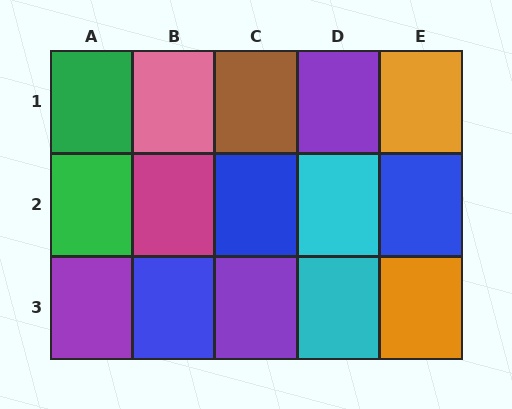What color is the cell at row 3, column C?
Purple.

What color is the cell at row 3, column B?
Blue.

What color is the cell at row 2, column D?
Cyan.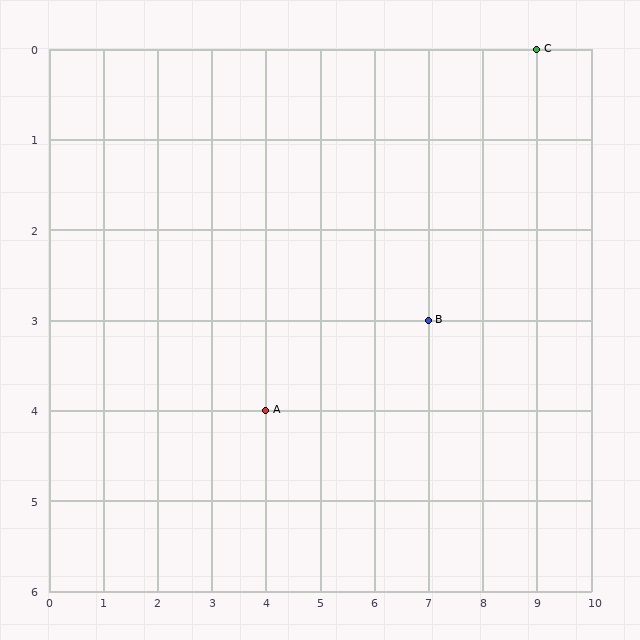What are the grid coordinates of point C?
Point C is at grid coordinates (9, 0).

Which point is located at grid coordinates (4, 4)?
Point A is at (4, 4).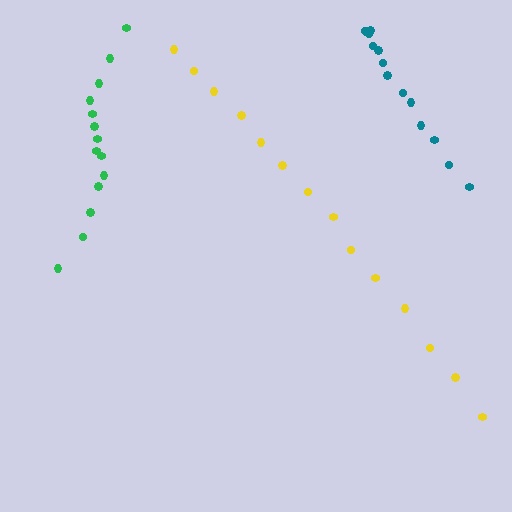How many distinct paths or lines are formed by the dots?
There are 3 distinct paths.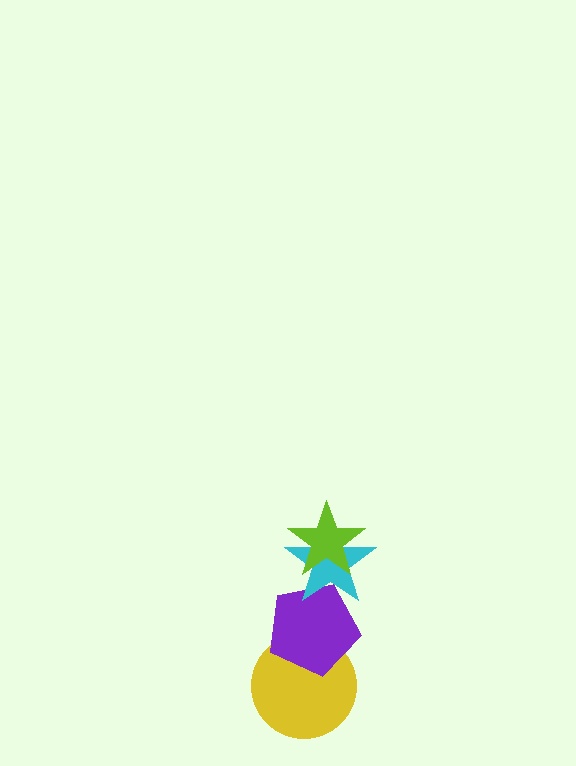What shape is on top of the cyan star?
The lime star is on top of the cyan star.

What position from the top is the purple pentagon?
The purple pentagon is 3rd from the top.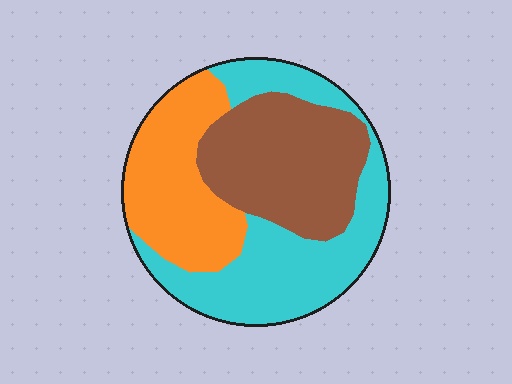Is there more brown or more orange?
Brown.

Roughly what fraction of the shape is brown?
Brown takes up between a quarter and a half of the shape.